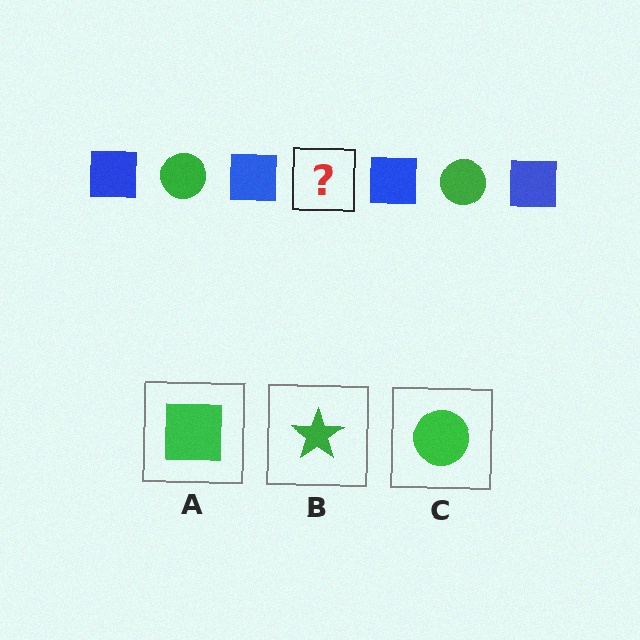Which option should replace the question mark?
Option C.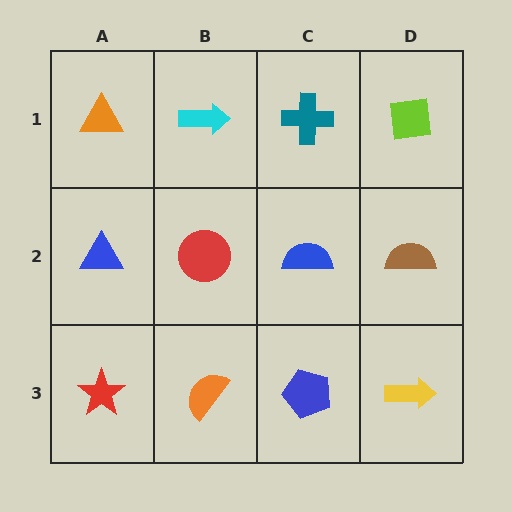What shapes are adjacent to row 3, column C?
A blue semicircle (row 2, column C), an orange semicircle (row 3, column B), a yellow arrow (row 3, column D).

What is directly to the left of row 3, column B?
A red star.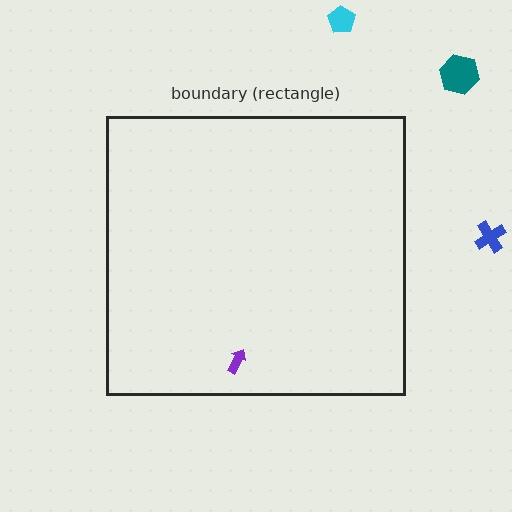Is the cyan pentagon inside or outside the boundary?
Outside.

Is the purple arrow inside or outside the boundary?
Inside.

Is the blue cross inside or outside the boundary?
Outside.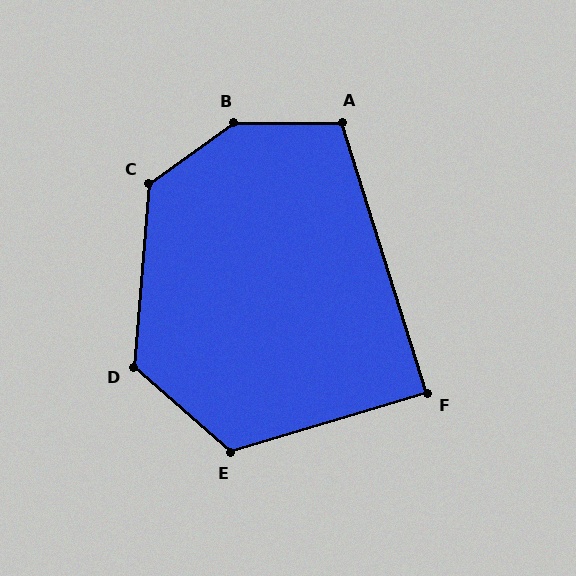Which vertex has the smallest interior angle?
F, at approximately 89 degrees.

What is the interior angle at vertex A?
Approximately 107 degrees (obtuse).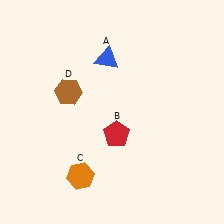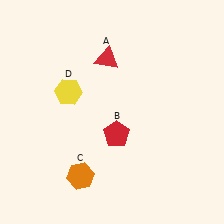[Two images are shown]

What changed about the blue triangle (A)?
In Image 1, A is blue. In Image 2, it changed to red.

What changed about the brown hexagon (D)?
In Image 1, D is brown. In Image 2, it changed to yellow.